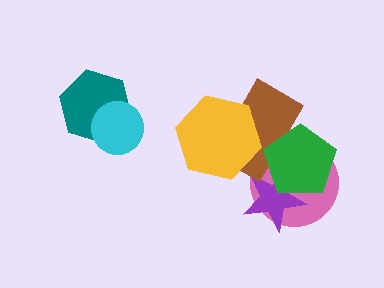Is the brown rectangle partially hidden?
Yes, it is partially covered by another shape.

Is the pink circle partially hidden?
Yes, it is partially covered by another shape.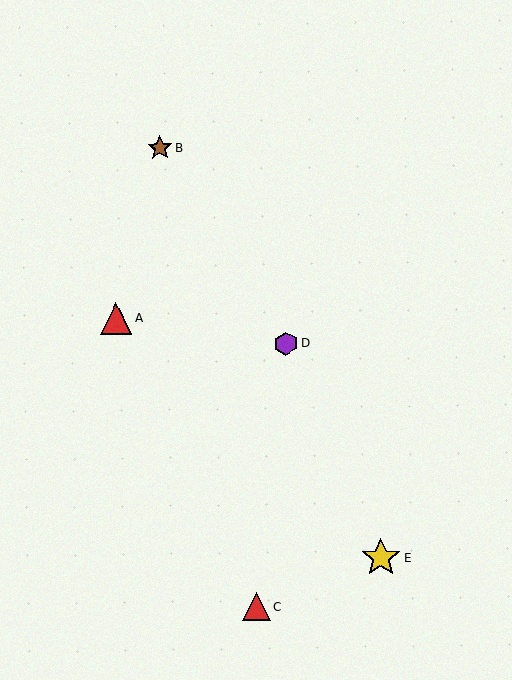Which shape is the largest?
The yellow star (labeled E) is the largest.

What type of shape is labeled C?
Shape C is a red triangle.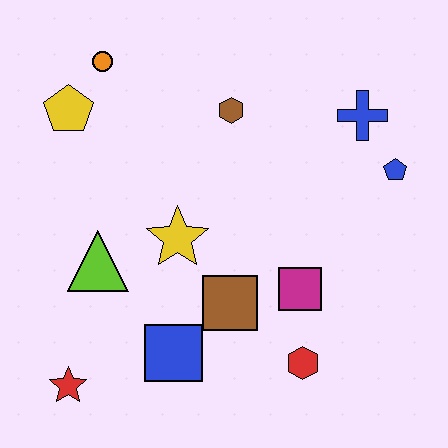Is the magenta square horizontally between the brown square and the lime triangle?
No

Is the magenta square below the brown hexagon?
Yes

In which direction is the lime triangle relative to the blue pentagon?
The lime triangle is to the left of the blue pentagon.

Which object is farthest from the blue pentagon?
The red star is farthest from the blue pentagon.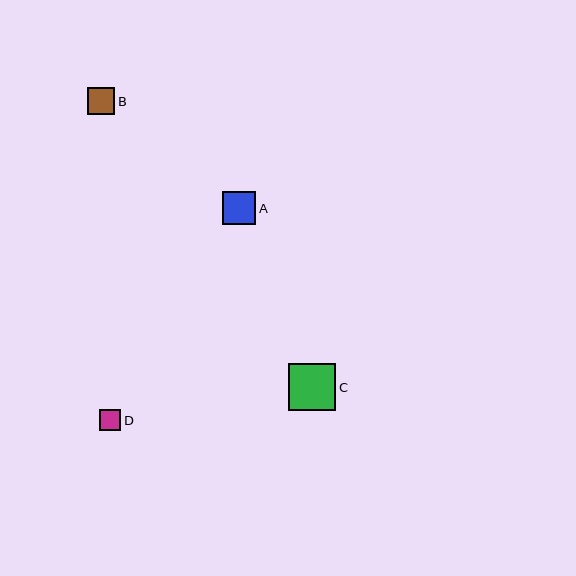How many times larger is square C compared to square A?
Square C is approximately 1.5 times the size of square A.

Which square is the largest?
Square C is the largest with a size of approximately 48 pixels.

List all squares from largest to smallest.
From largest to smallest: C, A, B, D.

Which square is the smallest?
Square D is the smallest with a size of approximately 21 pixels.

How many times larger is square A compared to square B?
Square A is approximately 1.2 times the size of square B.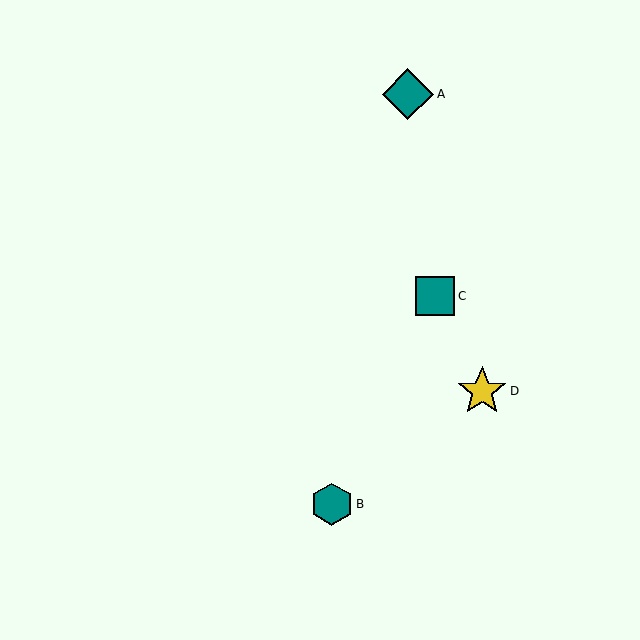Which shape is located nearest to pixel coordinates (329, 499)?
The teal hexagon (labeled B) at (332, 504) is nearest to that location.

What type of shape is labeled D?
Shape D is a yellow star.